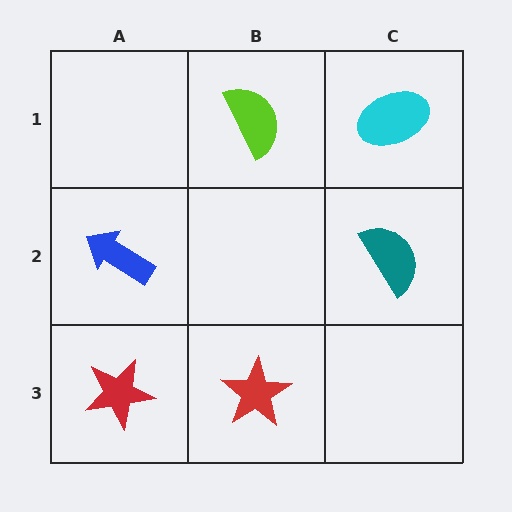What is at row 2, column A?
A blue arrow.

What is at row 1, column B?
A lime semicircle.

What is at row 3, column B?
A red star.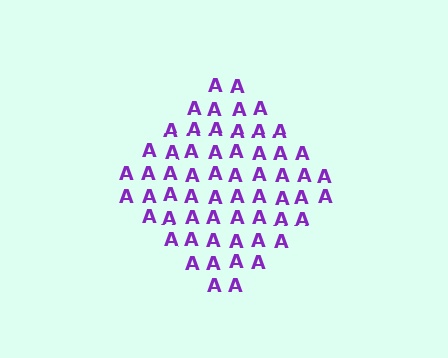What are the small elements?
The small elements are letter A's.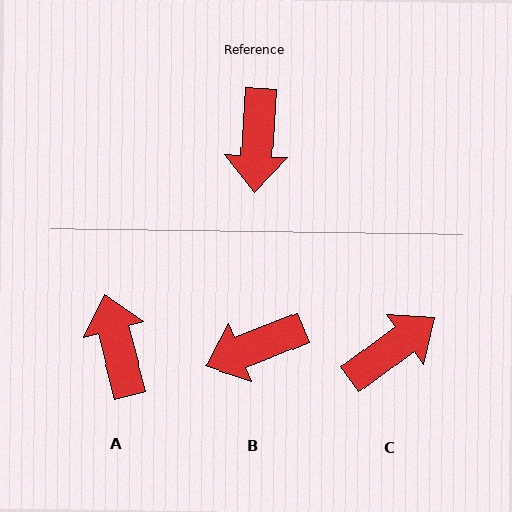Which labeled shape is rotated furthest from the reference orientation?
A, about 162 degrees away.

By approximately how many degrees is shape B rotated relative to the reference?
Approximately 65 degrees clockwise.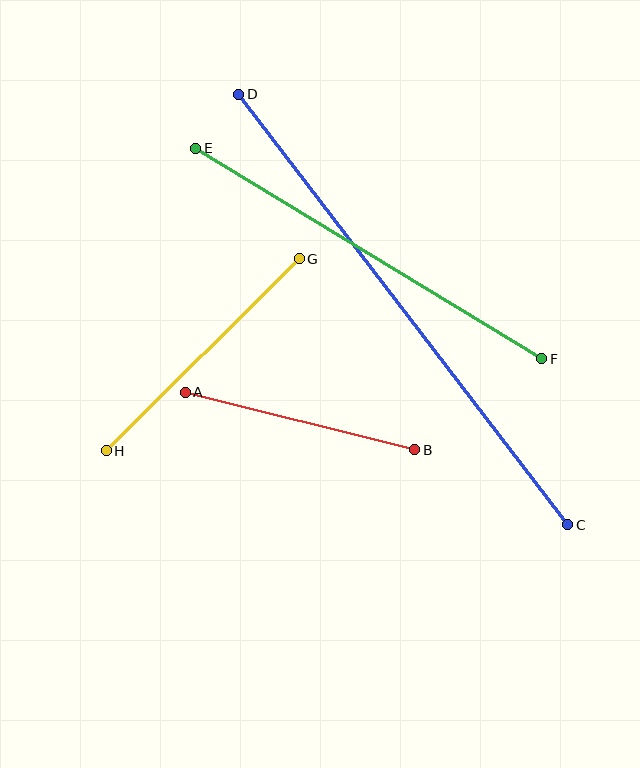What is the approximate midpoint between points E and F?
The midpoint is at approximately (369, 254) pixels.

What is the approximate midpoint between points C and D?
The midpoint is at approximately (403, 309) pixels.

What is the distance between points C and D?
The distance is approximately 542 pixels.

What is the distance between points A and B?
The distance is approximately 236 pixels.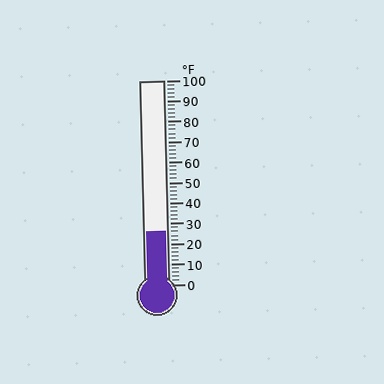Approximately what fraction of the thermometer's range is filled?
The thermometer is filled to approximately 25% of its range.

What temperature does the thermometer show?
The thermometer shows approximately 26°F.